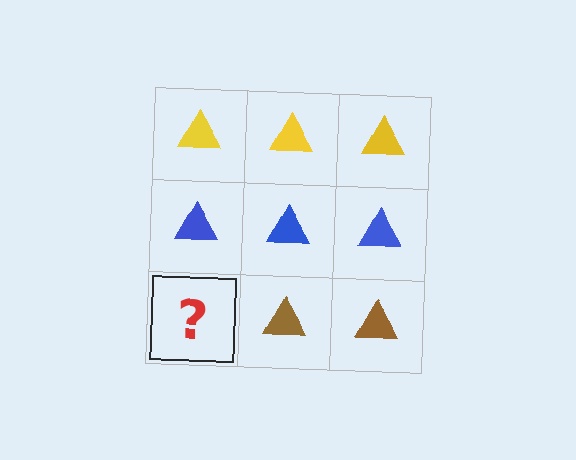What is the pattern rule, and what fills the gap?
The rule is that each row has a consistent color. The gap should be filled with a brown triangle.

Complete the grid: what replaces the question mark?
The question mark should be replaced with a brown triangle.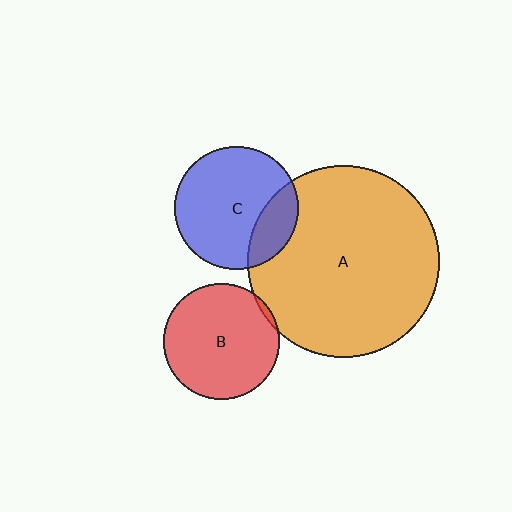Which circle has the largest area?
Circle A (orange).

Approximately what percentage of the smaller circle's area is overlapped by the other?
Approximately 20%.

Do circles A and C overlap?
Yes.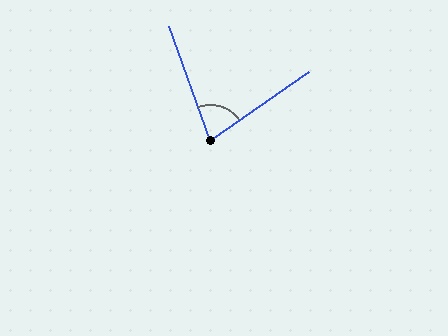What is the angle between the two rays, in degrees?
Approximately 75 degrees.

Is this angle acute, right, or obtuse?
It is acute.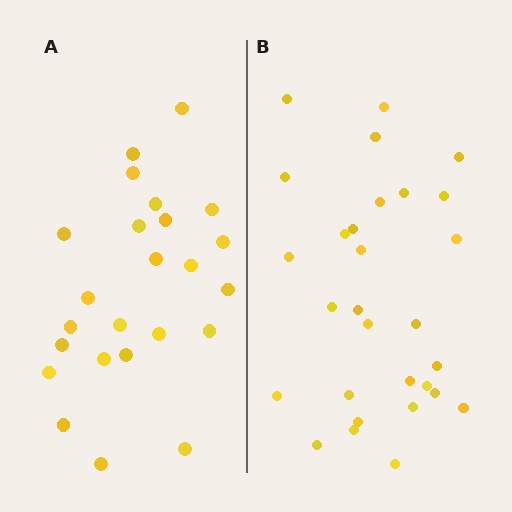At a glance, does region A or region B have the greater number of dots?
Region B (the right region) has more dots.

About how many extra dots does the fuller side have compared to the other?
Region B has about 5 more dots than region A.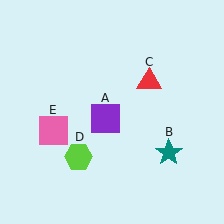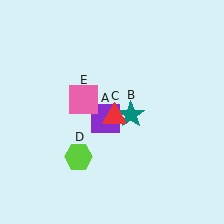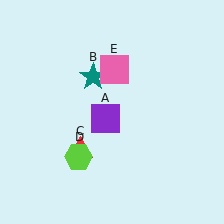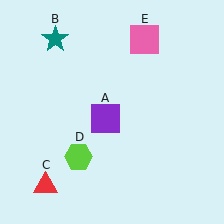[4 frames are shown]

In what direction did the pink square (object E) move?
The pink square (object E) moved up and to the right.